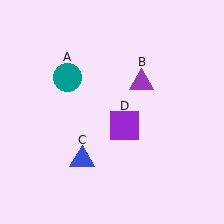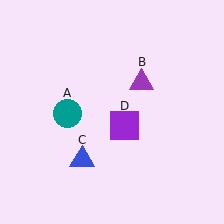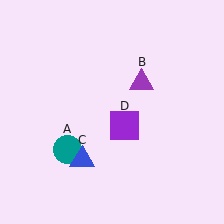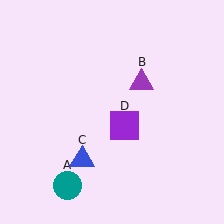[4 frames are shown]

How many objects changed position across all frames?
1 object changed position: teal circle (object A).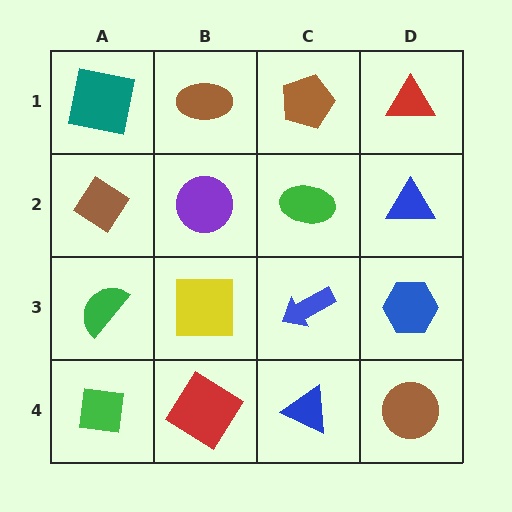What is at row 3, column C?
A blue arrow.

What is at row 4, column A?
A green square.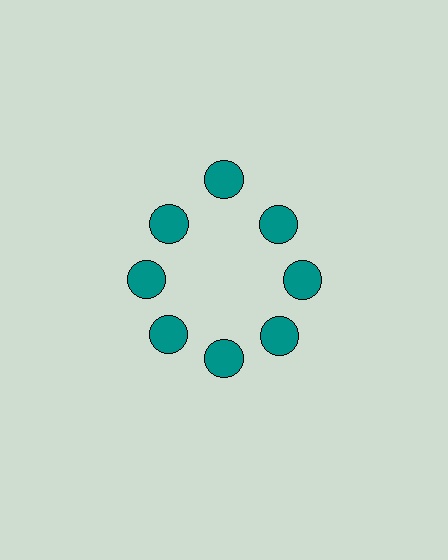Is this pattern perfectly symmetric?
No. The 8 teal circles are arranged in a ring, but one element near the 12 o'clock position is pushed outward from the center, breaking the 8-fold rotational symmetry.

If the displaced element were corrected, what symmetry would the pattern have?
It would have 8-fold rotational symmetry — the pattern would map onto itself every 45 degrees.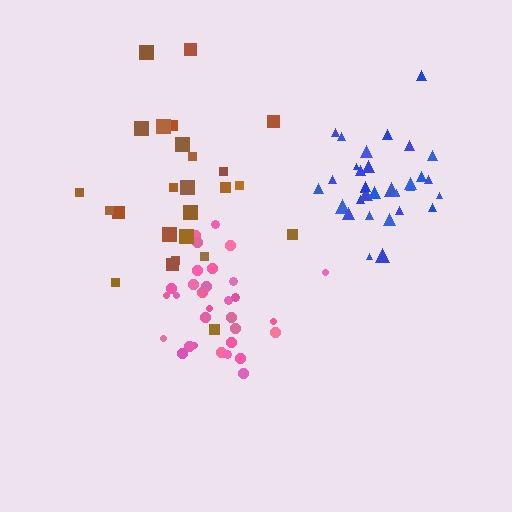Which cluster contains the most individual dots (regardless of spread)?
Blue (34).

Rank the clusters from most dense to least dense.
blue, pink, brown.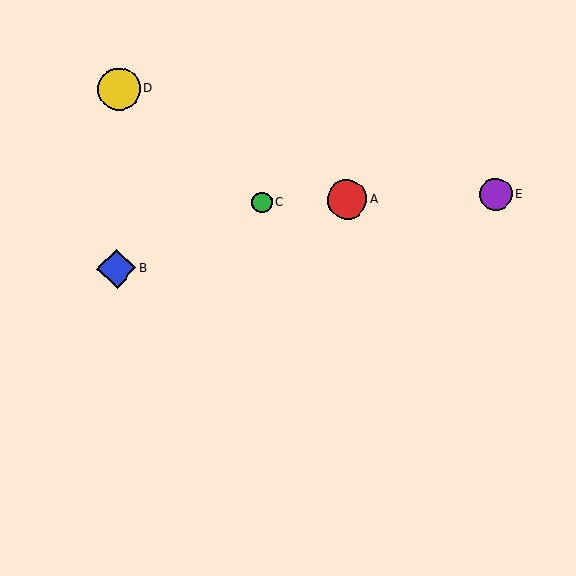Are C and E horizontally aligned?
Yes, both are at y≈203.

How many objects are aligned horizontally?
3 objects (A, C, E) are aligned horizontally.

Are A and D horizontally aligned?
No, A is at y≈200 and D is at y≈89.